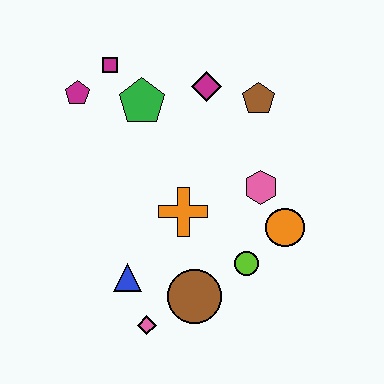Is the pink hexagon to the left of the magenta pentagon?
No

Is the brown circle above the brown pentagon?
No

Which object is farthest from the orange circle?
The magenta pentagon is farthest from the orange circle.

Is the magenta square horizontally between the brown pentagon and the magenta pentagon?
Yes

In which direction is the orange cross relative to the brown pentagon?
The orange cross is below the brown pentagon.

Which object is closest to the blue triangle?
The pink diamond is closest to the blue triangle.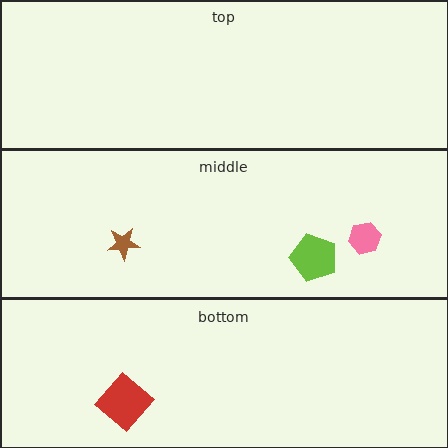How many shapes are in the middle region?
3.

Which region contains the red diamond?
The bottom region.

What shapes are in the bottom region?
The red diamond.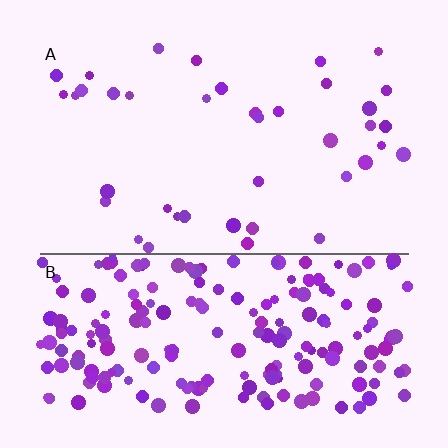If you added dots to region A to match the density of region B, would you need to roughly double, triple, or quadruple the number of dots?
Approximately quadruple.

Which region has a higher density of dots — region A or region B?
B (the bottom).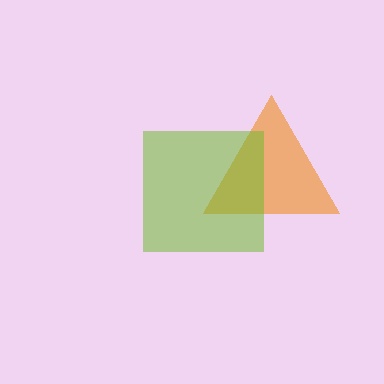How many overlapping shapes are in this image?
There are 2 overlapping shapes in the image.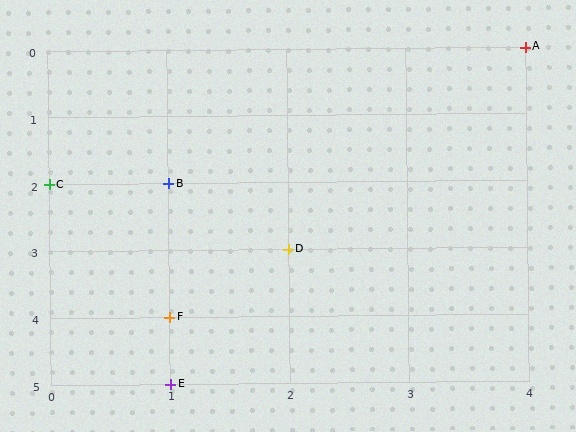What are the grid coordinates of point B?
Point B is at grid coordinates (1, 2).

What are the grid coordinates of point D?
Point D is at grid coordinates (2, 3).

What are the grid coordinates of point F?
Point F is at grid coordinates (1, 4).